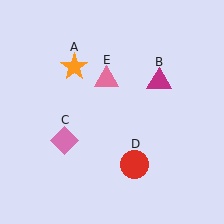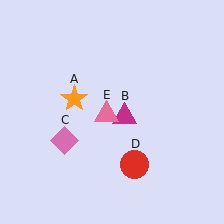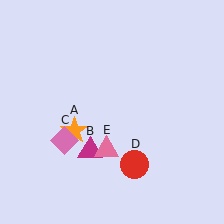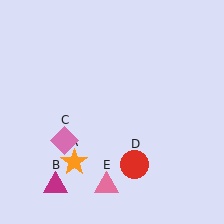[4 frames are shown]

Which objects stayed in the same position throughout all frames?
Pink diamond (object C) and red circle (object D) remained stationary.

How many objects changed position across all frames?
3 objects changed position: orange star (object A), magenta triangle (object B), pink triangle (object E).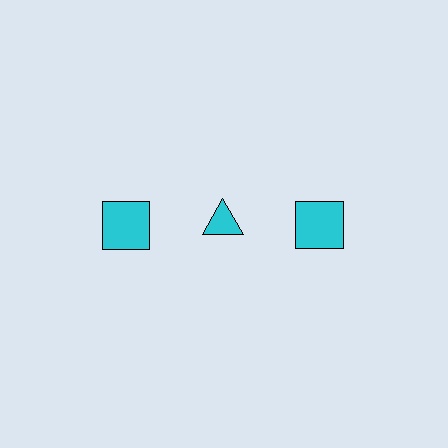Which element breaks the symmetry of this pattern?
The cyan triangle in the top row, second from left column breaks the symmetry. All other shapes are cyan squares.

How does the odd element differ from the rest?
It has a different shape: triangle instead of square.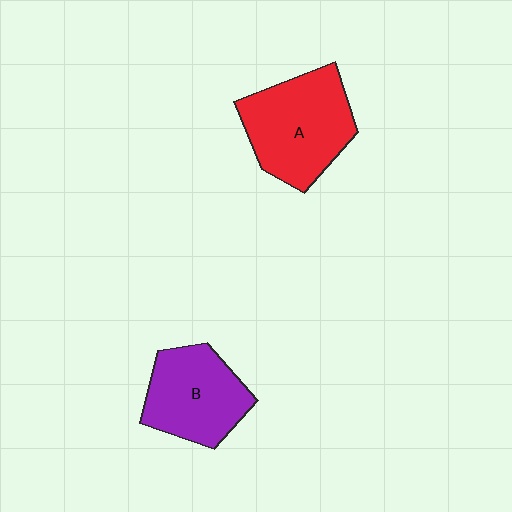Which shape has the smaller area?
Shape B (purple).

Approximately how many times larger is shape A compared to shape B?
Approximately 1.2 times.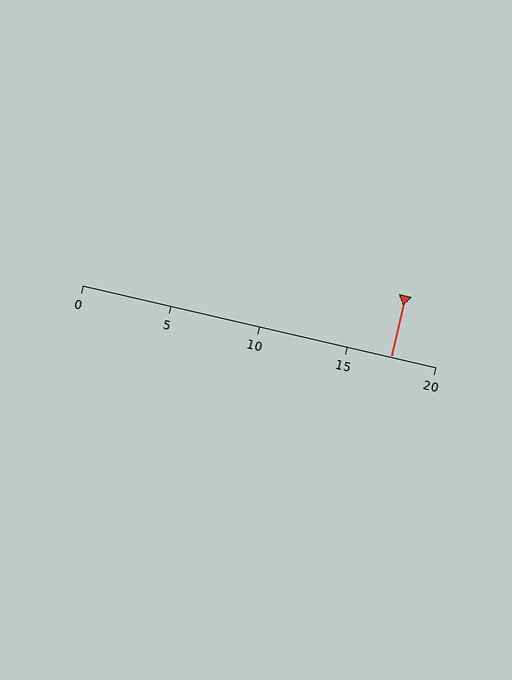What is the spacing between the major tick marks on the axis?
The major ticks are spaced 5 apart.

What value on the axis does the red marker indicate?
The marker indicates approximately 17.5.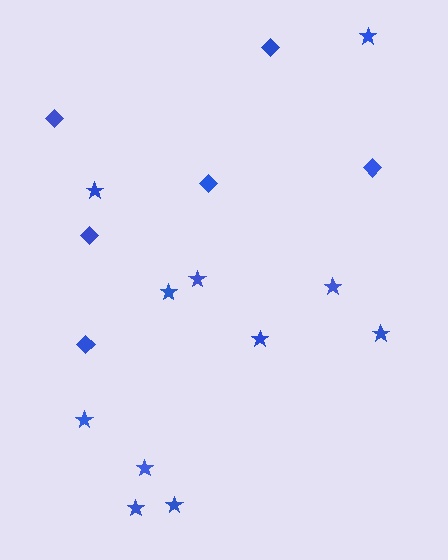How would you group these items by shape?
There are 2 groups: one group of diamonds (6) and one group of stars (11).